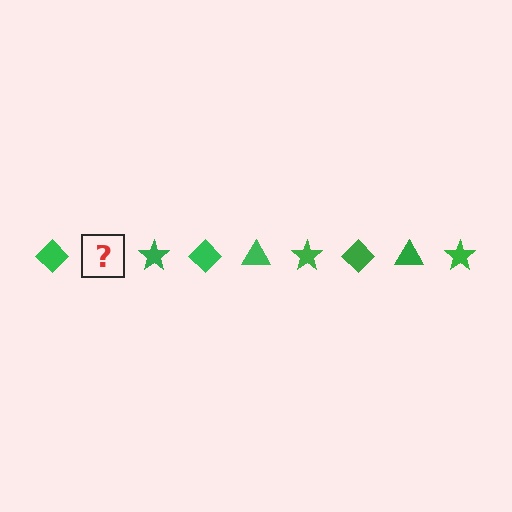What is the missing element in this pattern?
The missing element is a green triangle.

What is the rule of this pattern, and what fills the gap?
The rule is that the pattern cycles through diamond, triangle, star shapes in green. The gap should be filled with a green triangle.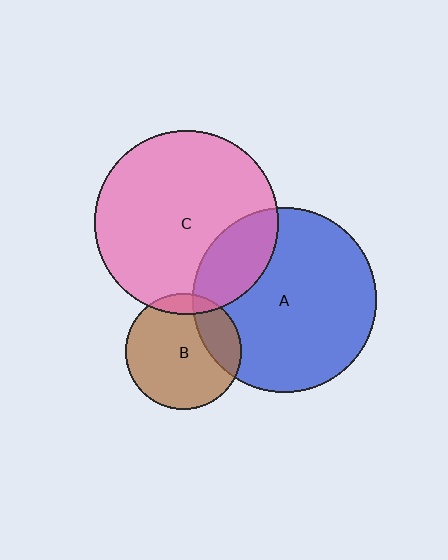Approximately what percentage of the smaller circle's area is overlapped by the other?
Approximately 20%.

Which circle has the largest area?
Circle A (blue).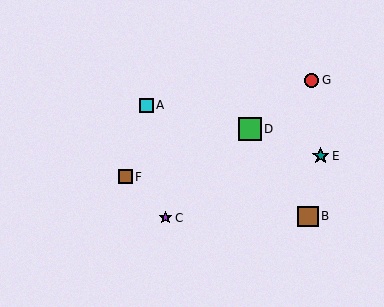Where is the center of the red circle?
The center of the red circle is at (312, 80).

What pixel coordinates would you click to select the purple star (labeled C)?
Click at (166, 218) to select the purple star C.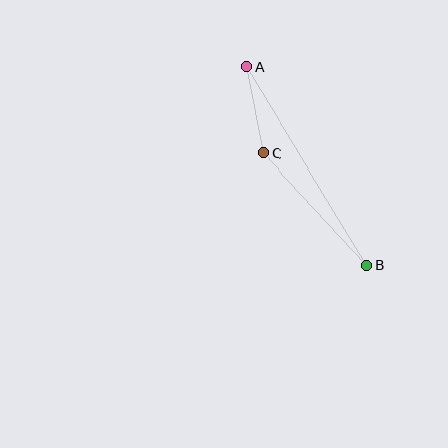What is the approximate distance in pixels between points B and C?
The distance between B and C is approximately 153 pixels.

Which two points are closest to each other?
Points A and C are closest to each other.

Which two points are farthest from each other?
Points A and B are farthest from each other.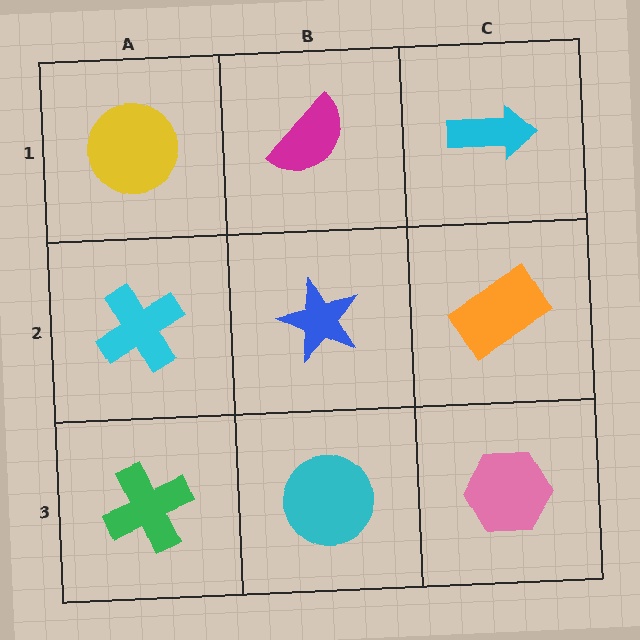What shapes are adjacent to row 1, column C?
An orange rectangle (row 2, column C), a magenta semicircle (row 1, column B).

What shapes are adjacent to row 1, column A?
A cyan cross (row 2, column A), a magenta semicircle (row 1, column B).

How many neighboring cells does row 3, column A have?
2.